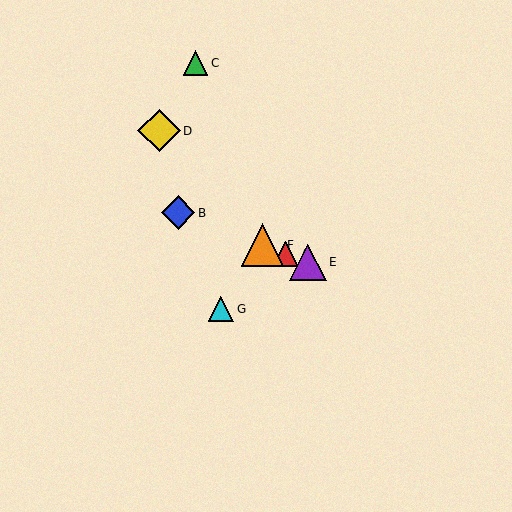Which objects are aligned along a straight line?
Objects A, B, E, F are aligned along a straight line.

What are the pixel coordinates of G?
Object G is at (221, 309).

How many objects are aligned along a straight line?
4 objects (A, B, E, F) are aligned along a straight line.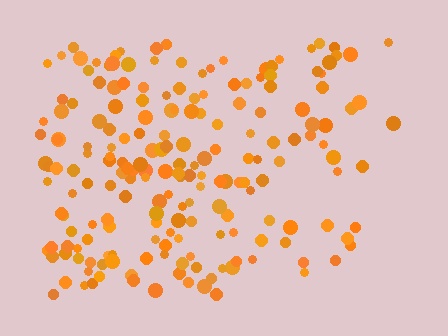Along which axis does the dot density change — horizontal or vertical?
Horizontal.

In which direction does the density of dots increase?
From right to left, with the left side densest.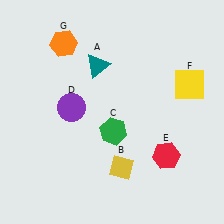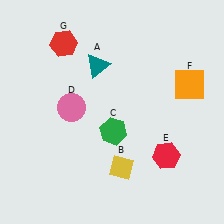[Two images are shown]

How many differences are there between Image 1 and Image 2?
There are 3 differences between the two images.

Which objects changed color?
D changed from purple to pink. F changed from yellow to orange. G changed from orange to red.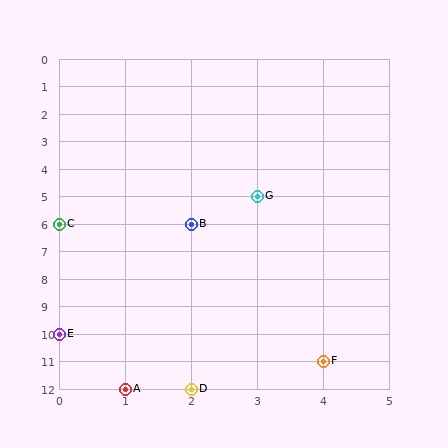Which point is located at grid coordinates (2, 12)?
Point D is at (2, 12).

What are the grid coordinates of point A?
Point A is at grid coordinates (1, 12).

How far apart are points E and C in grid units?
Points E and C are 4 rows apart.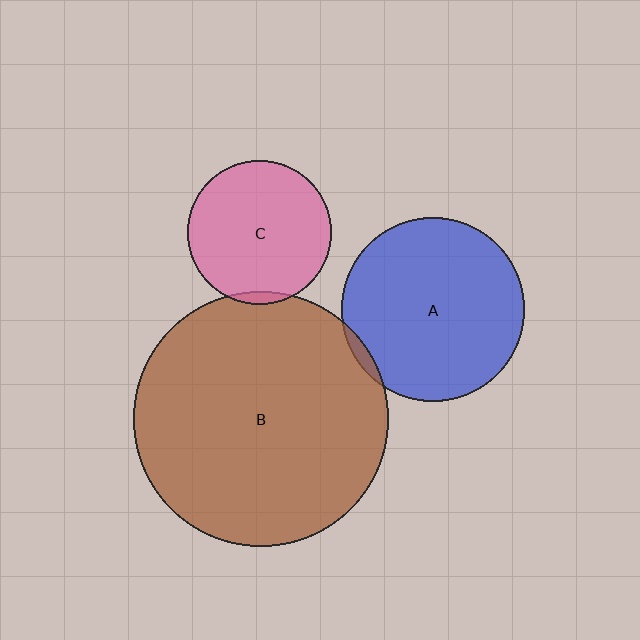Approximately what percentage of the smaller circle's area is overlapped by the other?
Approximately 5%.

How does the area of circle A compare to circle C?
Approximately 1.6 times.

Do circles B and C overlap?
Yes.